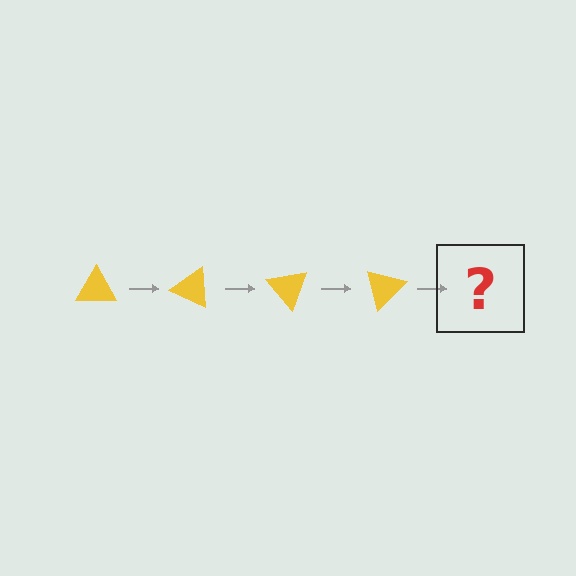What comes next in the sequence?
The next element should be a yellow triangle rotated 100 degrees.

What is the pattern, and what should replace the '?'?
The pattern is that the triangle rotates 25 degrees each step. The '?' should be a yellow triangle rotated 100 degrees.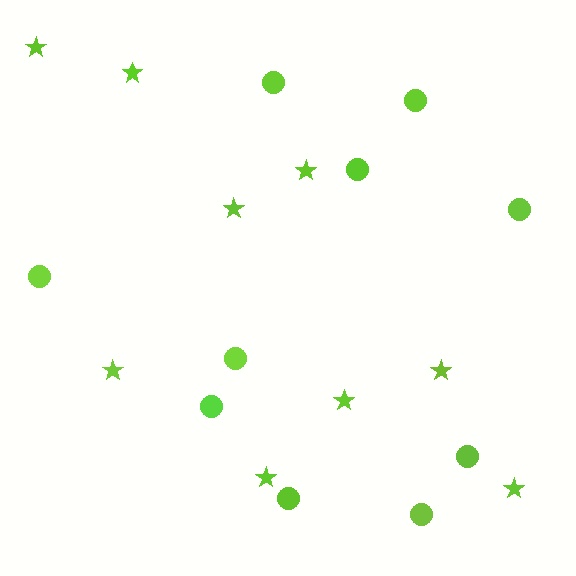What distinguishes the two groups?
There are 2 groups: one group of circles (10) and one group of stars (9).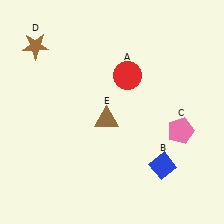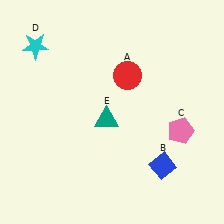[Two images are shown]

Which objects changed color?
D changed from brown to cyan. E changed from brown to teal.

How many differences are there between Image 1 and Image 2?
There are 2 differences between the two images.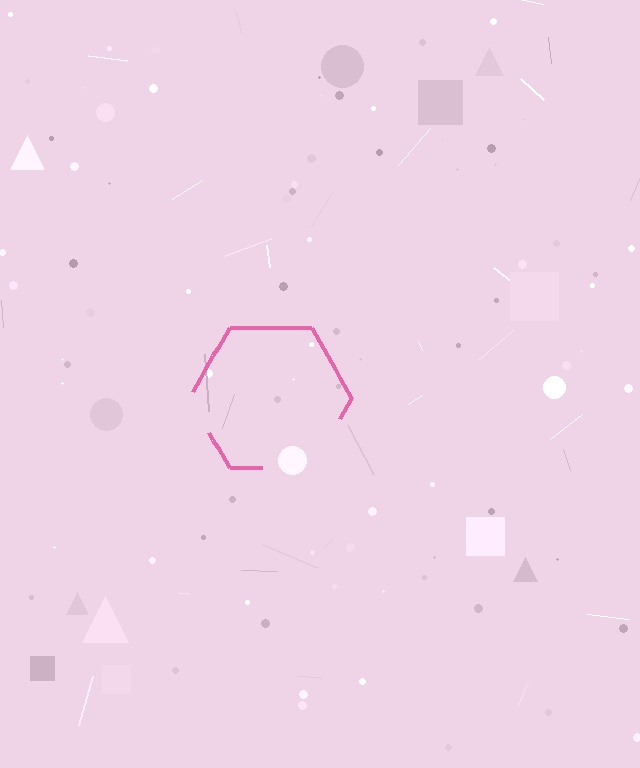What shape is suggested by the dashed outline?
The dashed outline suggests a hexagon.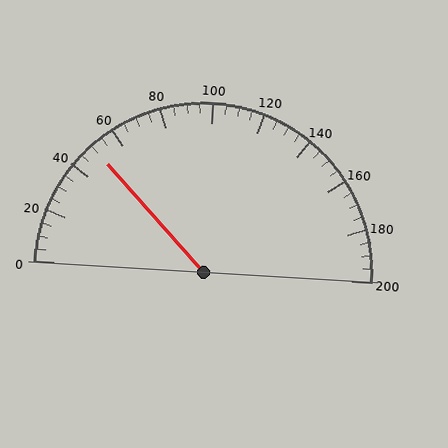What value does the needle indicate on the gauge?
The needle indicates approximately 50.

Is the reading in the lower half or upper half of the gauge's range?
The reading is in the lower half of the range (0 to 200).